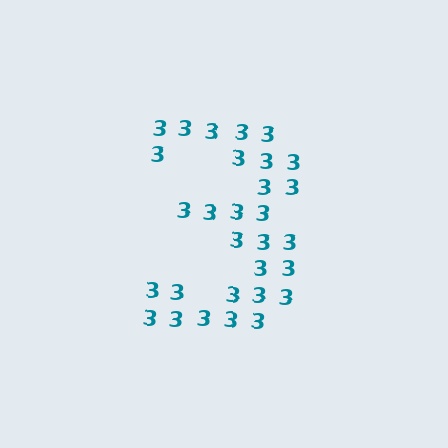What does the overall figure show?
The overall figure shows the digit 3.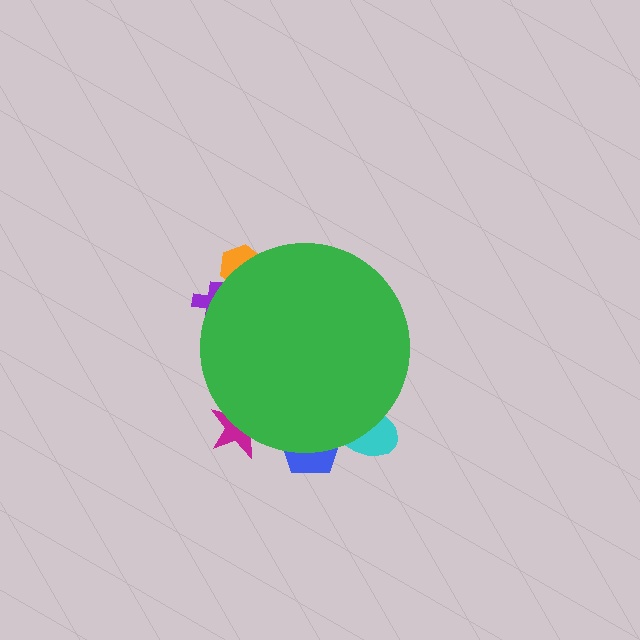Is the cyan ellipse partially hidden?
Yes, the cyan ellipse is partially hidden behind the green circle.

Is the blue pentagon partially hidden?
Yes, the blue pentagon is partially hidden behind the green circle.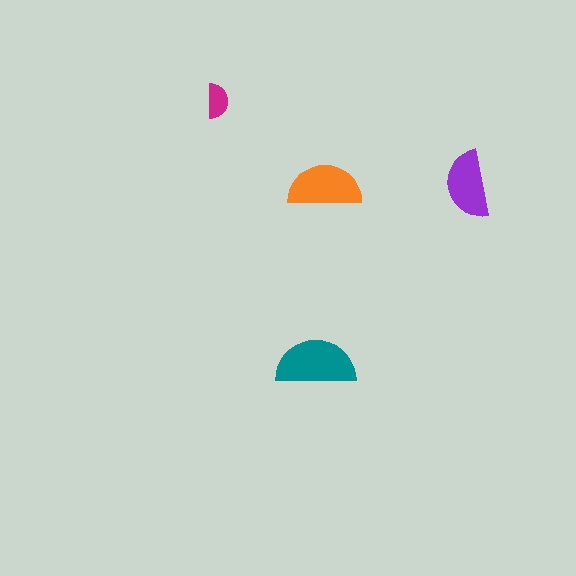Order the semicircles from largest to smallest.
the teal one, the orange one, the purple one, the magenta one.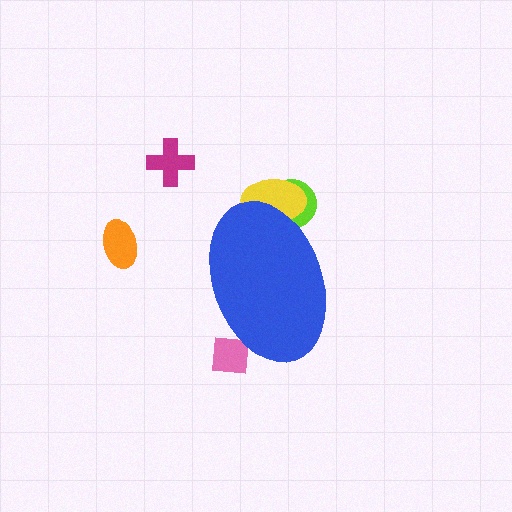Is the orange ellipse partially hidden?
No, the orange ellipse is fully visible.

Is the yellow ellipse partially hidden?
Yes, the yellow ellipse is partially hidden behind the blue ellipse.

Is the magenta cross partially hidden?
No, the magenta cross is fully visible.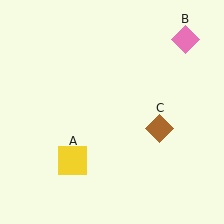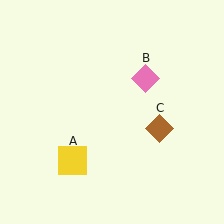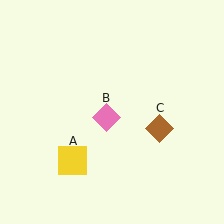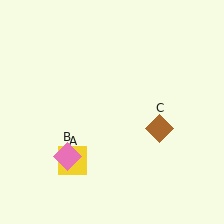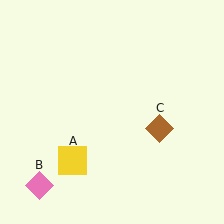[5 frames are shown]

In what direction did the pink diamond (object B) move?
The pink diamond (object B) moved down and to the left.